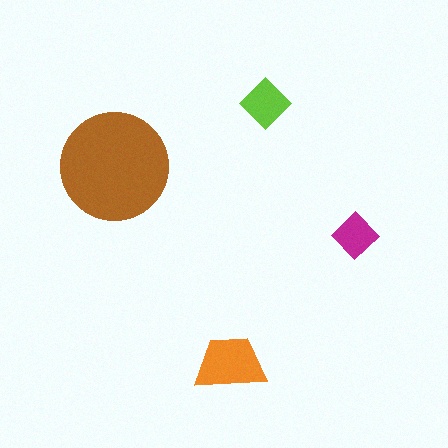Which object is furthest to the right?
The magenta diamond is rightmost.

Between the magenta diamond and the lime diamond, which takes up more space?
The lime diamond.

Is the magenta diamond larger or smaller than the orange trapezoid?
Smaller.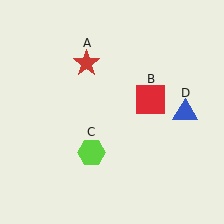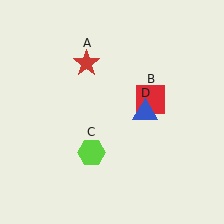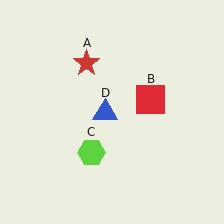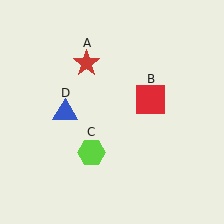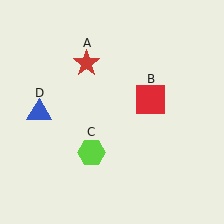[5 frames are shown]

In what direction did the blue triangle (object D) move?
The blue triangle (object D) moved left.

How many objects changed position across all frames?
1 object changed position: blue triangle (object D).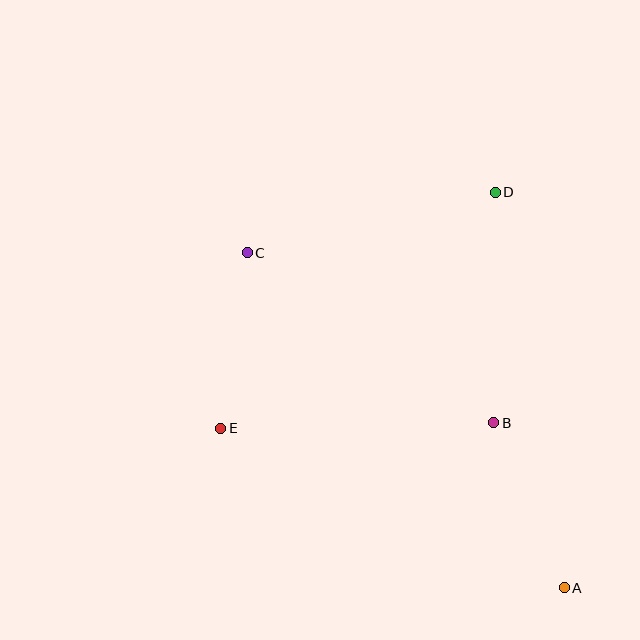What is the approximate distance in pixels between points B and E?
The distance between B and E is approximately 273 pixels.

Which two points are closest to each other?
Points C and E are closest to each other.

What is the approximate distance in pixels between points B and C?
The distance between B and C is approximately 299 pixels.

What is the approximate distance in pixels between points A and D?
The distance between A and D is approximately 402 pixels.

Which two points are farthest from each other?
Points A and C are farthest from each other.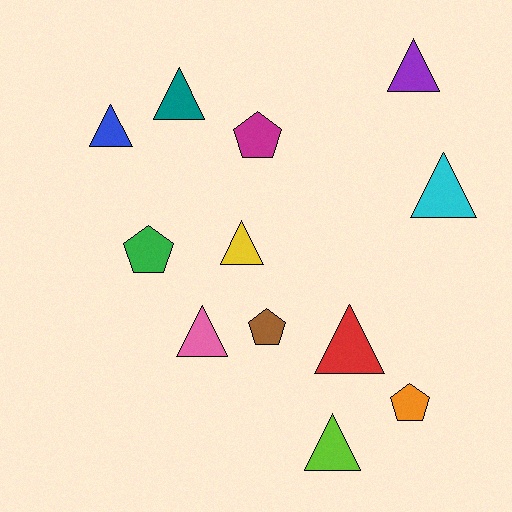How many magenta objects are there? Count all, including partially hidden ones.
There is 1 magenta object.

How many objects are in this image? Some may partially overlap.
There are 12 objects.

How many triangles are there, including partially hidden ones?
There are 8 triangles.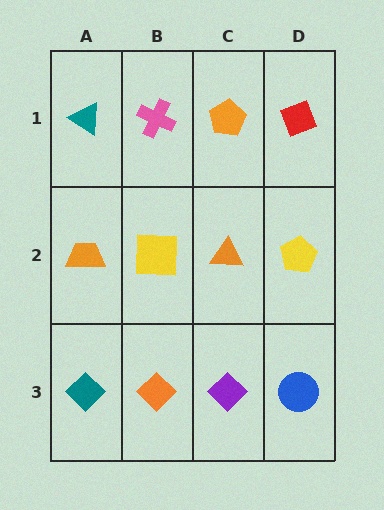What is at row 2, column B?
A yellow square.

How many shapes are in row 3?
4 shapes.